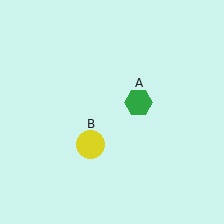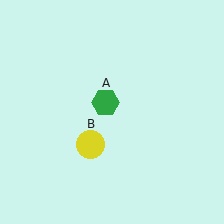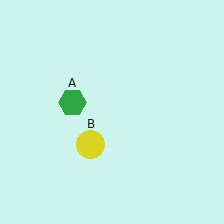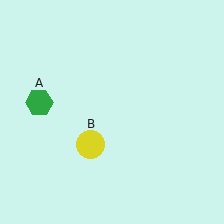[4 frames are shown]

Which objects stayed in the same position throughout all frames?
Yellow circle (object B) remained stationary.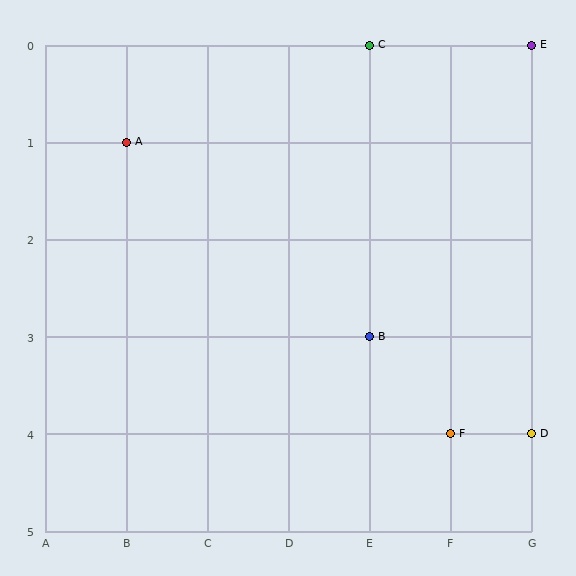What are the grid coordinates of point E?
Point E is at grid coordinates (G, 0).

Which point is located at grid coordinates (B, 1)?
Point A is at (B, 1).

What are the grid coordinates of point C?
Point C is at grid coordinates (E, 0).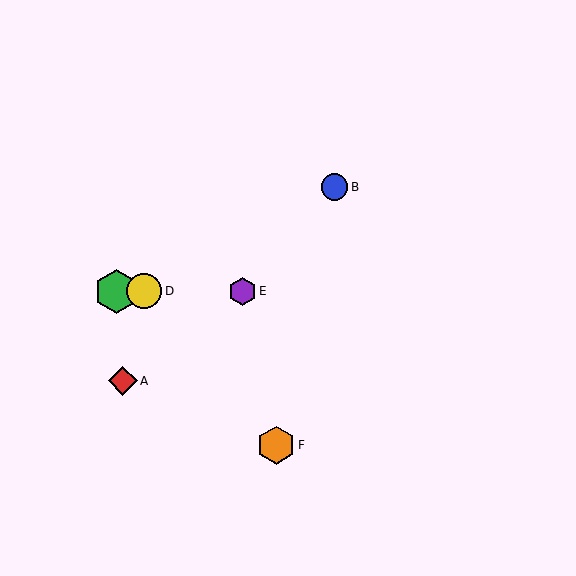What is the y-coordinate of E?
Object E is at y≈291.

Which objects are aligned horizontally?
Objects C, D, E are aligned horizontally.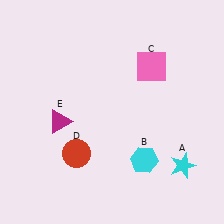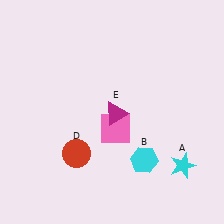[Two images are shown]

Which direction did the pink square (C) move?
The pink square (C) moved down.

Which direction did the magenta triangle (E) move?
The magenta triangle (E) moved right.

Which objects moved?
The objects that moved are: the pink square (C), the magenta triangle (E).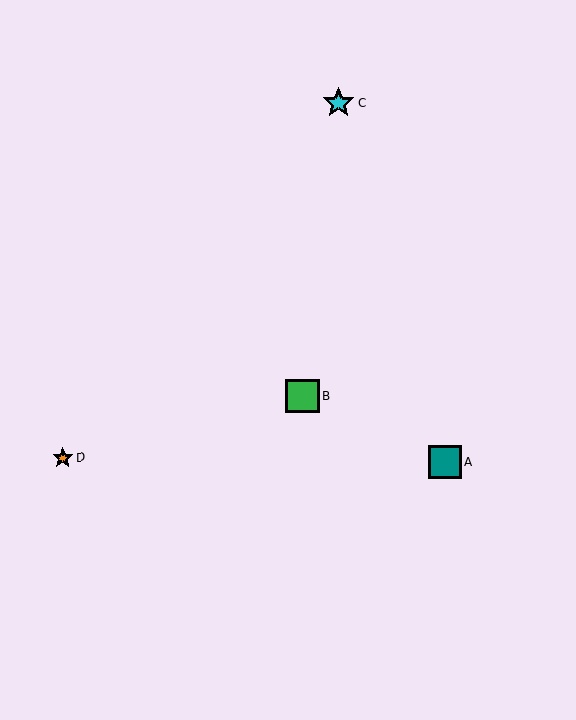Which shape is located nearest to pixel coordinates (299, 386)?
The green square (labeled B) at (303, 396) is nearest to that location.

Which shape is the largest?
The green square (labeled B) is the largest.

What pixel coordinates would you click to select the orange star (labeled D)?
Click at (63, 457) to select the orange star D.